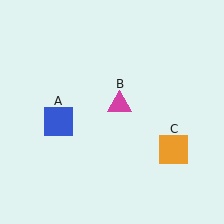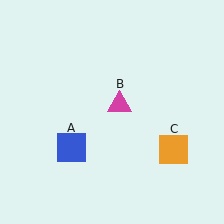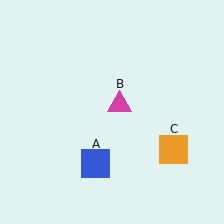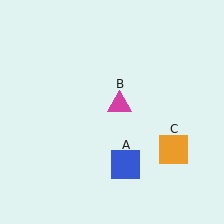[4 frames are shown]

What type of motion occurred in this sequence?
The blue square (object A) rotated counterclockwise around the center of the scene.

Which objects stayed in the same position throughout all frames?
Magenta triangle (object B) and orange square (object C) remained stationary.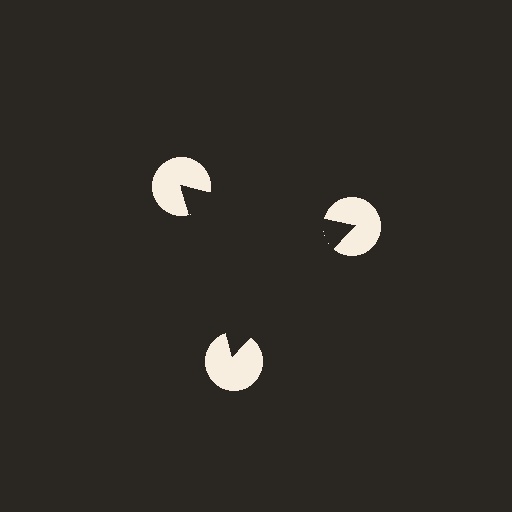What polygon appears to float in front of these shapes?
An illusory triangle — its edges are inferred from the aligned wedge cuts in the pac-man discs, not physically drawn.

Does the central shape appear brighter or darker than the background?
It typically appears slightly darker than the background, even though no actual brightness change is drawn.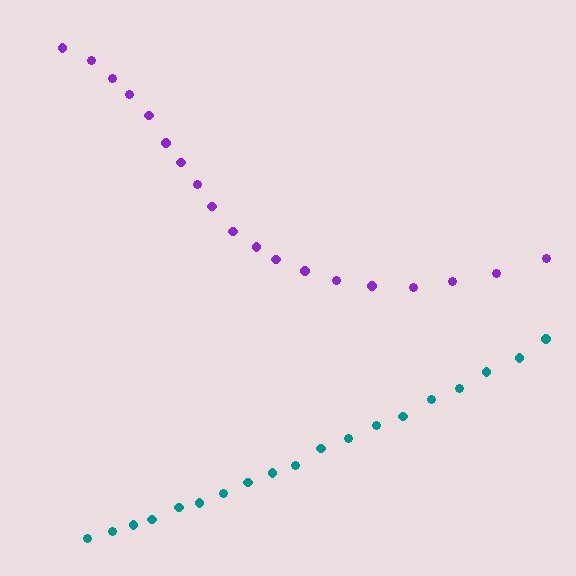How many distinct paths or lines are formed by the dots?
There are 2 distinct paths.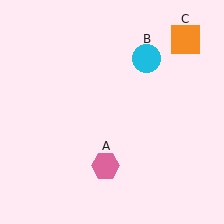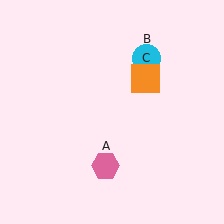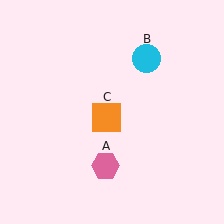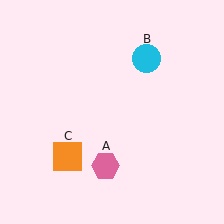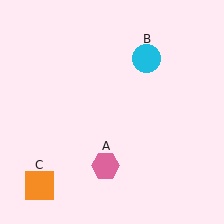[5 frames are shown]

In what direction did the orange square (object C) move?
The orange square (object C) moved down and to the left.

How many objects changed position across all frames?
1 object changed position: orange square (object C).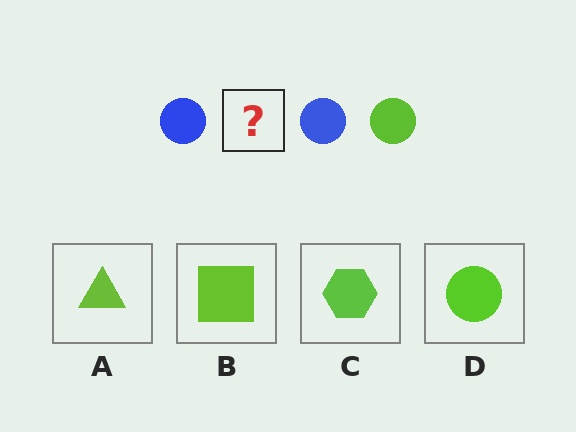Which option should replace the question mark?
Option D.